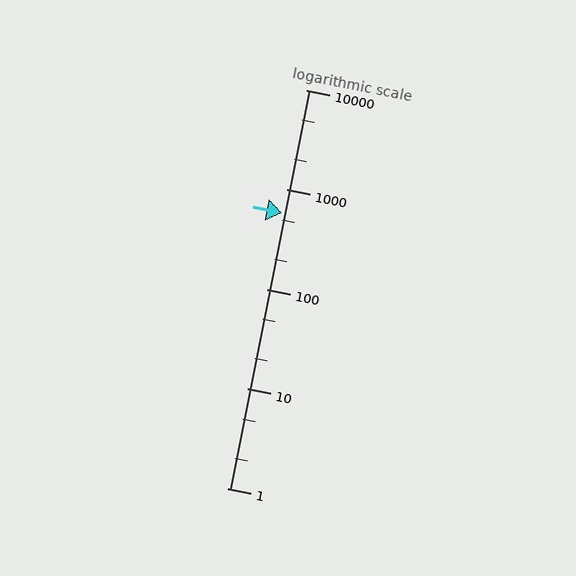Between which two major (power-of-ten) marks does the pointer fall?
The pointer is between 100 and 1000.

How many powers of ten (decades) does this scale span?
The scale spans 4 decades, from 1 to 10000.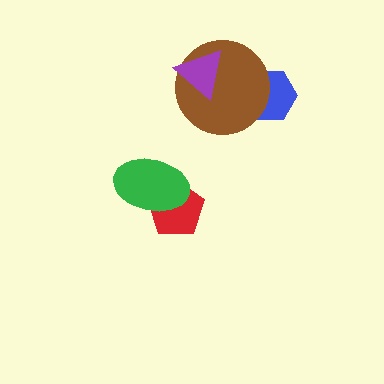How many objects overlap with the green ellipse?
1 object overlaps with the green ellipse.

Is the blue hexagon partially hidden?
Yes, it is partially covered by another shape.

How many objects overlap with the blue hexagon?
1 object overlaps with the blue hexagon.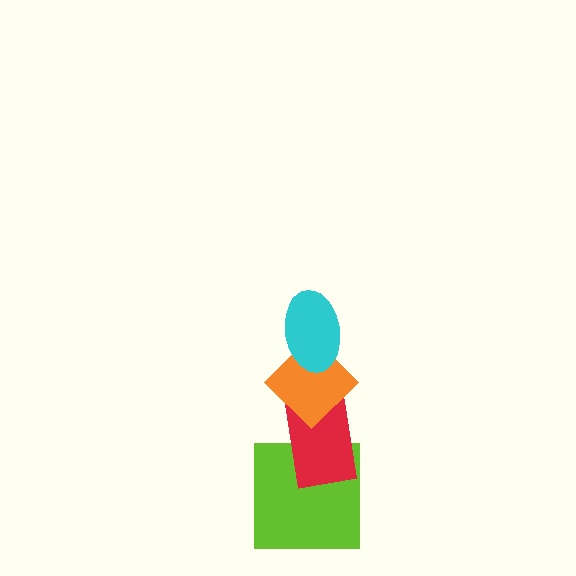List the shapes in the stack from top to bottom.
From top to bottom: the cyan ellipse, the orange diamond, the red rectangle, the lime square.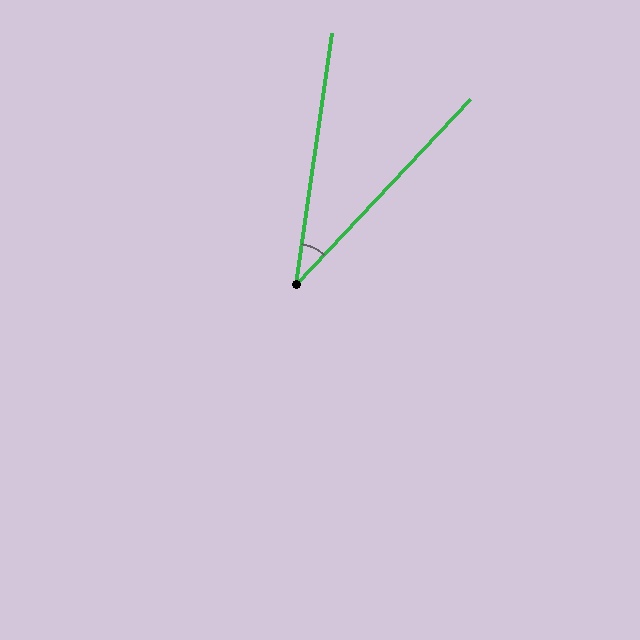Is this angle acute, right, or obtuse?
It is acute.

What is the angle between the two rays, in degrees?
Approximately 35 degrees.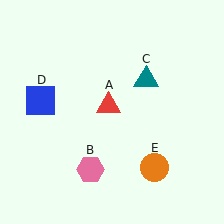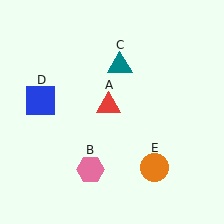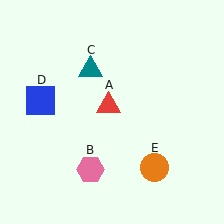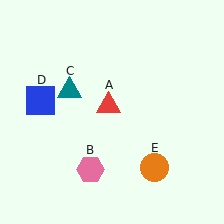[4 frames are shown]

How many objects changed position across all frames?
1 object changed position: teal triangle (object C).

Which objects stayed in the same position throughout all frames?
Red triangle (object A) and pink hexagon (object B) and blue square (object D) and orange circle (object E) remained stationary.